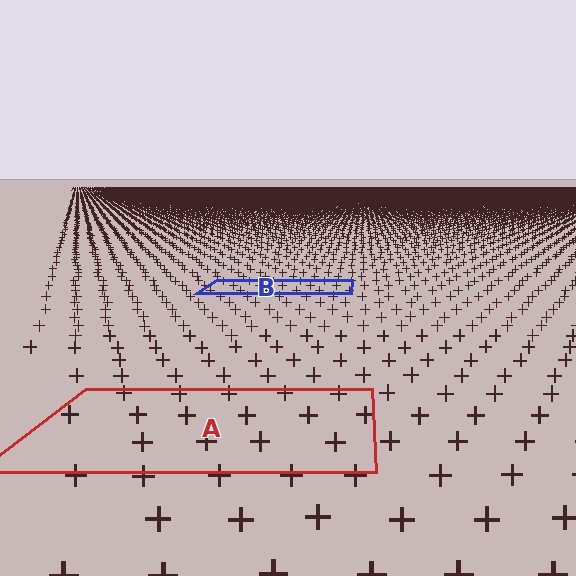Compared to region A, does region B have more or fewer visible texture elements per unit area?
Region B has more texture elements per unit area — they are packed more densely because it is farther away.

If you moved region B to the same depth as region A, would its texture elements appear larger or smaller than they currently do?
They would appear larger. At a closer depth, the same texture elements are projected at a bigger on-screen size.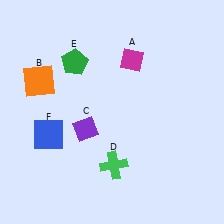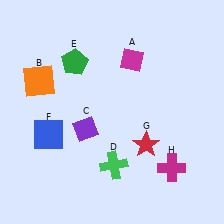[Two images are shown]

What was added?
A red star (G), a magenta cross (H) were added in Image 2.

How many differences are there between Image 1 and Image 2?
There are 2 differences between the two images.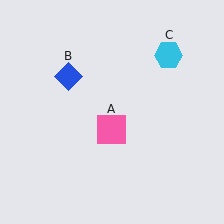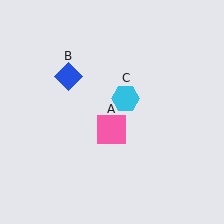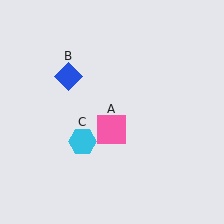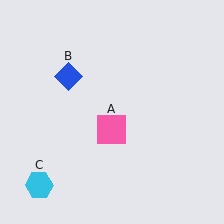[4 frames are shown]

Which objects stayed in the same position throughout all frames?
Pink square (object A) and blue diamond (object B) remained stationary.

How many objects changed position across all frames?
1 object changed position: cyan hexagon (object C).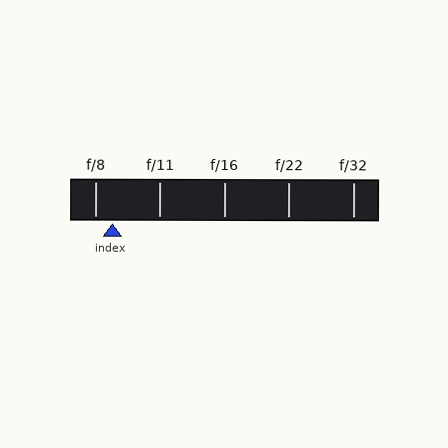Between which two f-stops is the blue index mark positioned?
The index mark is between f/8 and f/11.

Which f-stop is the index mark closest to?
The index mark is closest to f/8.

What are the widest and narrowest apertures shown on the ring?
The widest aperture shown is f/8 and the narrowest is f/32.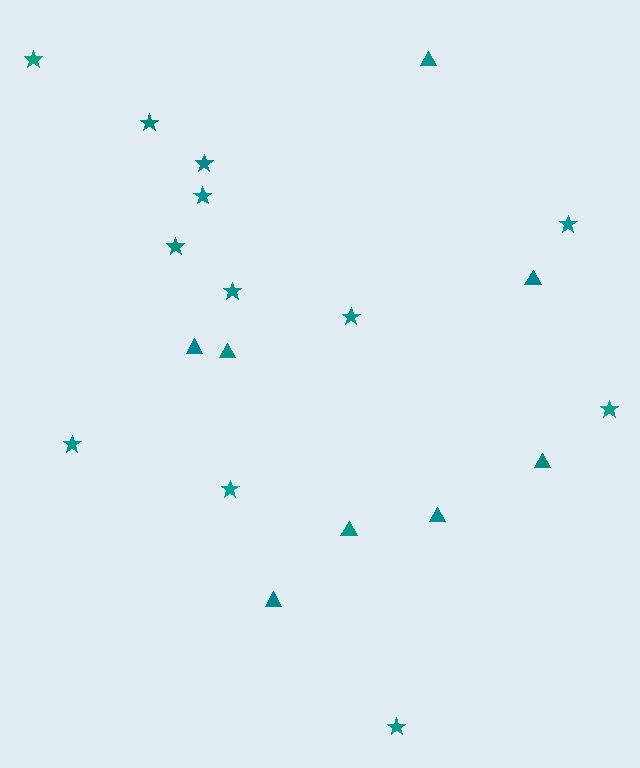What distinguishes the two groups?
There are 2 groups: one group of stars (12) and one group of triangles (8).